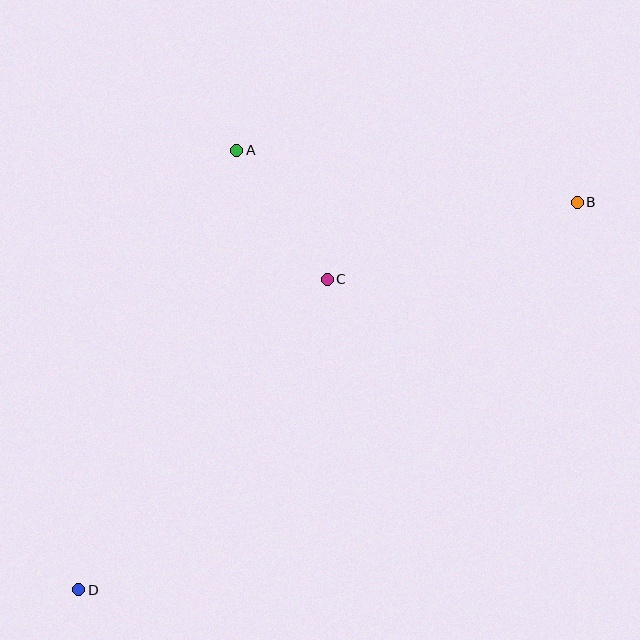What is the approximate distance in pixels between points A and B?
The distance between A and B is approximately 345 pixels.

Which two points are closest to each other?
Points A and C are closest to each other.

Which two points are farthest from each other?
Points B and D are farthest from each other.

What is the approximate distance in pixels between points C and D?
The distance between C and D is approximately 398 pixels.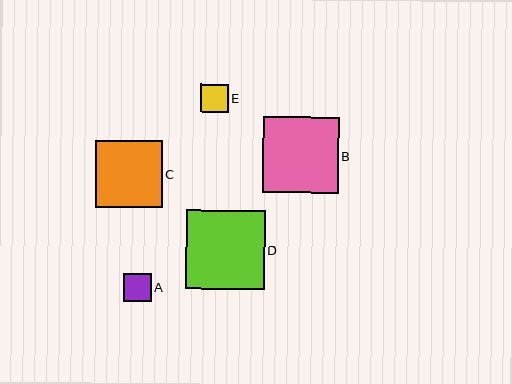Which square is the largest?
Square D is the largest with a size of approximately 79 pixels.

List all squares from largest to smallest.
From largest to smallest: D, B, C, E, A.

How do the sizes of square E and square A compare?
Square E and square A are approximately the same size.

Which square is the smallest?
Square A is the smallest with a size of approximately 27 pixels.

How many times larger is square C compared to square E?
Square C is approximately 2.4 times the size of square E.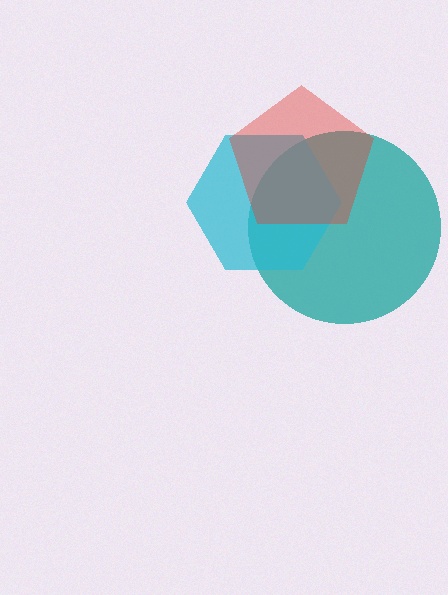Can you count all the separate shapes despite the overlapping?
Yes, there are 3 separate shapes.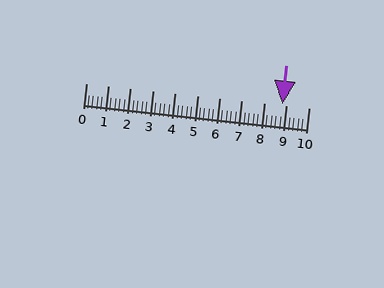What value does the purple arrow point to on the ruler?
The purple arrow points to approximately 8.8.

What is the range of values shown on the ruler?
The ruler shows values from 0 to 10.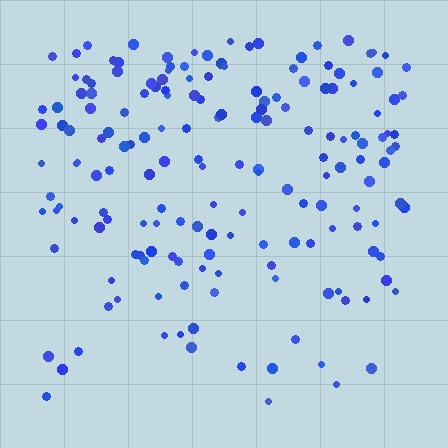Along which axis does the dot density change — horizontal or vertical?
Vertical.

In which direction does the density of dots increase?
From bottom to top, with the top side densest.